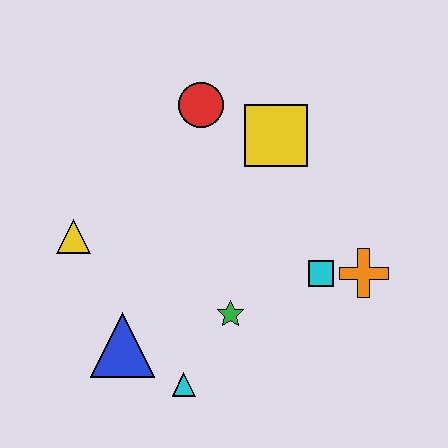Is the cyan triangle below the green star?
Yes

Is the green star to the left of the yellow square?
Yes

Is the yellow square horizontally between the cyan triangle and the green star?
No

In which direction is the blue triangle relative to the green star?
The blue triangle is to the left of the green star.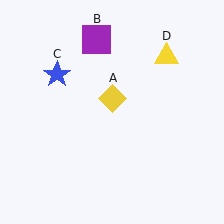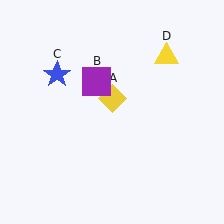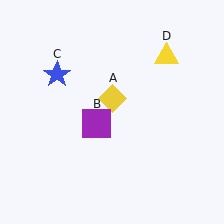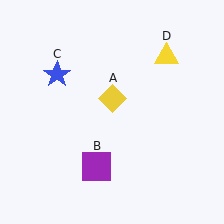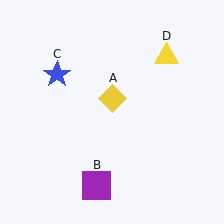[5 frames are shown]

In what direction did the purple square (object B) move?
The purple square (object B) moved down.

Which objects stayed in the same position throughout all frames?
Yellow diamond (object A) and blue star (object C) and yellow triangle (object D) remained stationary.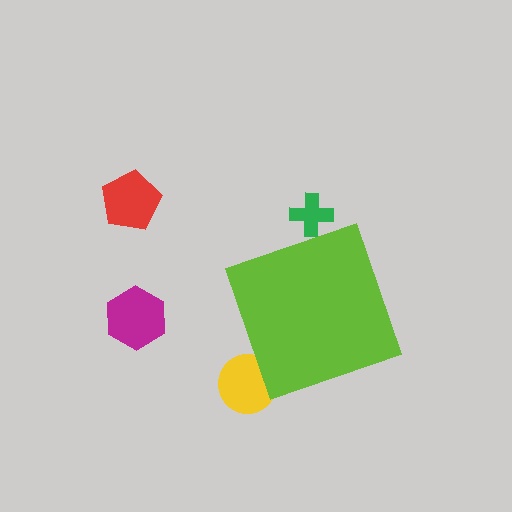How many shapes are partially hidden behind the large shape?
2 shapes are partially hidden.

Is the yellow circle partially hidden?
Yes, the yellow circle is partially hidden behind the lime diamond.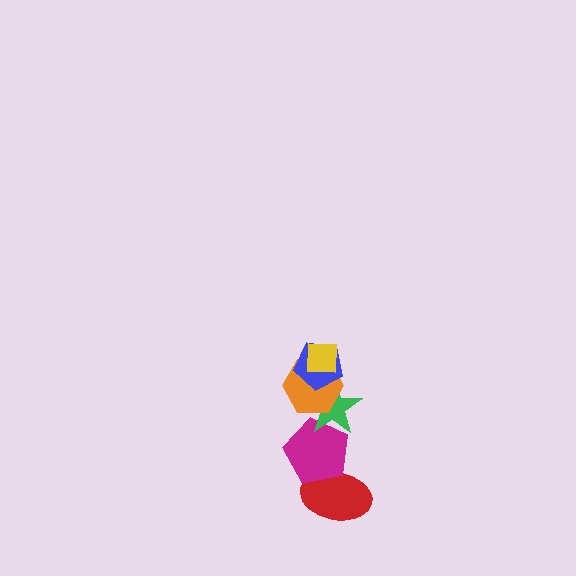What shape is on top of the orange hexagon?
The blue pentagon is on top of the orange hexagon.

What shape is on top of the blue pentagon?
The yellow square is on top of the blue pentagon.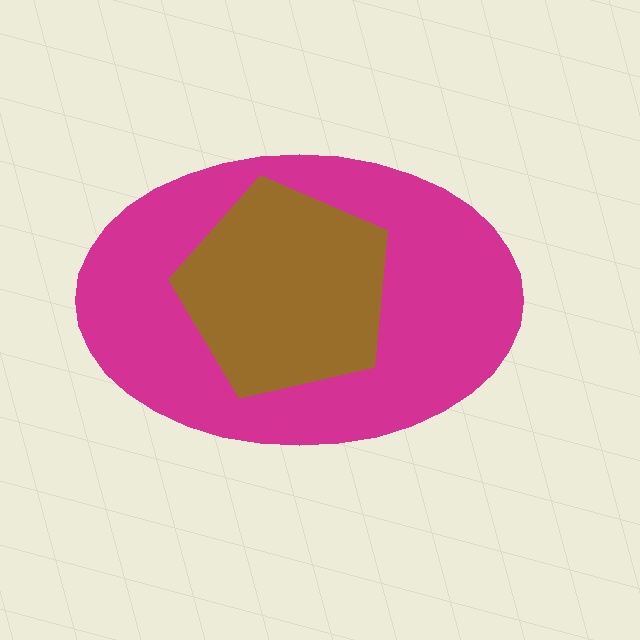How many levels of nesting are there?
2.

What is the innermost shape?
The brown pentagon.